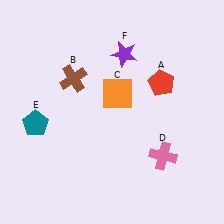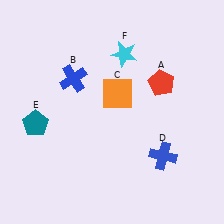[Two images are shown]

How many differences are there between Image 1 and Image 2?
There are 3 differences between the two images.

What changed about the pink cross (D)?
In Image 1, D is pink. In Image 2, it changed to blue.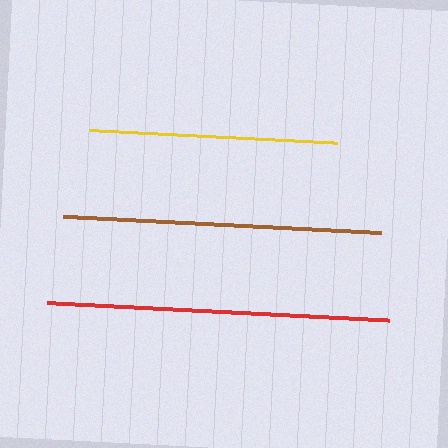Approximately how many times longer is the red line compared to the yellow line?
The red line is approximately 1.4 times the length of the yellow line.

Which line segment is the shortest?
The yellow line is the shortest at approximately 249 pixels.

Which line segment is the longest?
The red line is the longest at approximately 343 pixels.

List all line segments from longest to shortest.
From longest to shortest: red, brown, yellow.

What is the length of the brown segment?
The brown segment is approximately 318 pixels long.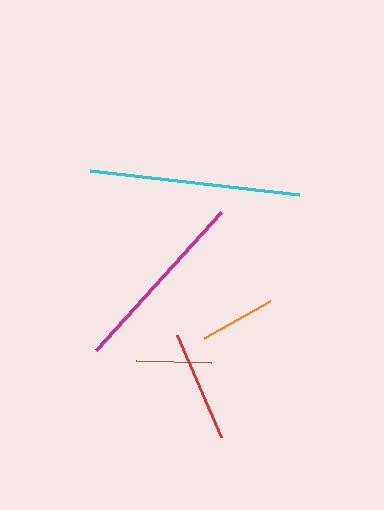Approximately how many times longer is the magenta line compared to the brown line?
The magenta line is approximately 2.5 times the length of the brown line.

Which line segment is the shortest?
The orange line is the shortest at approximately 75 pixels.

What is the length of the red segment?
The red segment is approximately 111 pixels long.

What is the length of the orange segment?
The orange segment is approximately 75 pixels long.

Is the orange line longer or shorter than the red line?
The red line is longer than the orange line.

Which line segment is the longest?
The cyan line is the longest at approximately 210 pixels.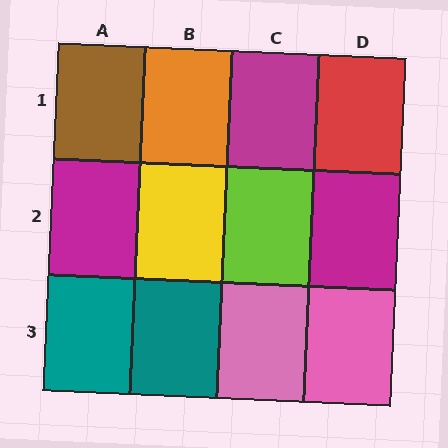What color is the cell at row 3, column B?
Teal.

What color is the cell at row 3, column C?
Pink.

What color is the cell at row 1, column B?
Orange.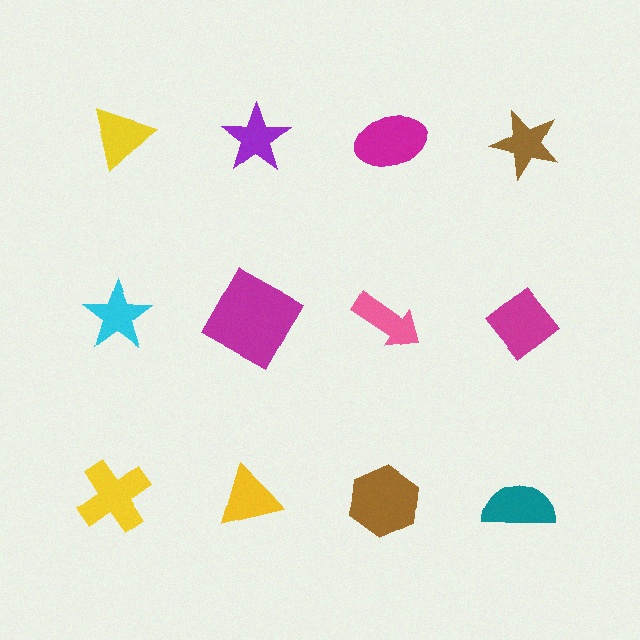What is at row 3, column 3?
A brown hexagon.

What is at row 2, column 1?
A cyan star.